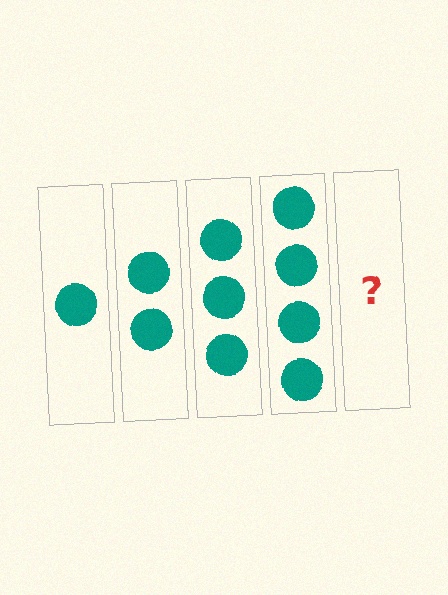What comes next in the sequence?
The next element should be 5 circles.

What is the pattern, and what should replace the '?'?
The pattern is that each step adds one more circle. The '?' should be 5 circles.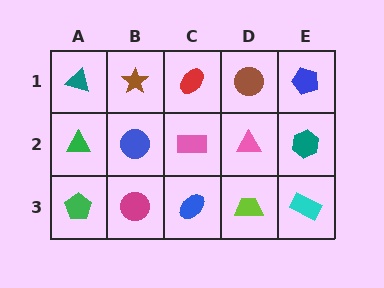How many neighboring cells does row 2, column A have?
3.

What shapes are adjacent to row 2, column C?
A red ellipse (row 1, column C), a blue ellipse (row 3, column C), a blue circle (row 2, column B), a pink triangle (row 2, column D).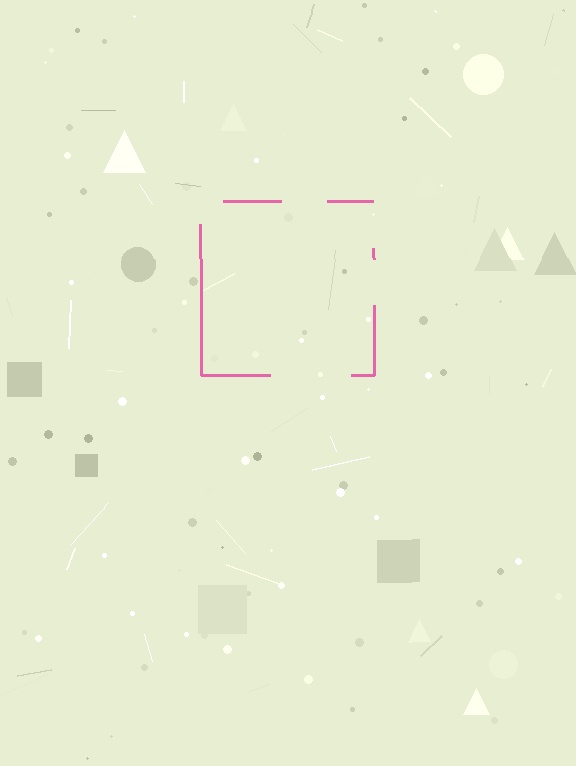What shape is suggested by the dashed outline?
The dashed outline suggests a square.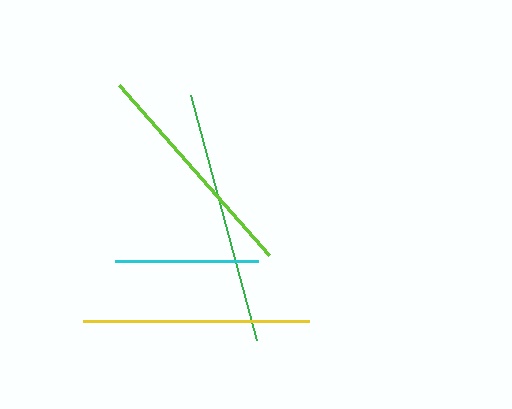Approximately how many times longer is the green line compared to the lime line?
The green line is approximately 1.1 times the length of the lime line.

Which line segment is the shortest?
The cyan line is the shortest at approximately 142 pixels.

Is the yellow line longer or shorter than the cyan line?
The yellow line is longer than the cyan line.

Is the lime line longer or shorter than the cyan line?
The lime line is longer than the cyan line.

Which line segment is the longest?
The green line is the longest at approximately 253 pixels.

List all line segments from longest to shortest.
From longest to shortest: green, lime, yellow, cyan.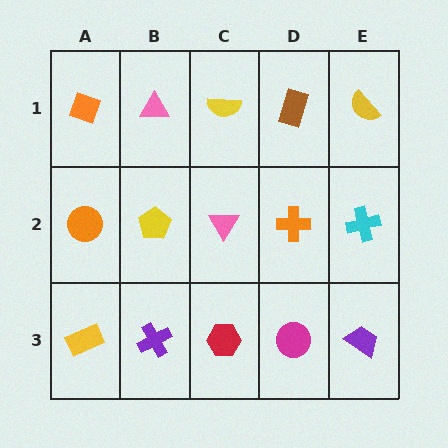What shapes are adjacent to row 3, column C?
A pink triangle (row 2, column C), a purple cross (row 3, column B), a magenta circle (row 3, column D).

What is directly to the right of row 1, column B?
A yellow semicircle.